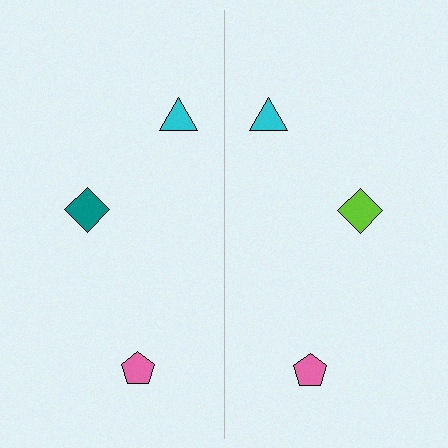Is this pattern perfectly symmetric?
No, the pattern is not perfectly symmetric. The lime diamond on the right side breaks the symmetry — its mirror counterpart is teal.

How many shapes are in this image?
There are 6 shapes in this image.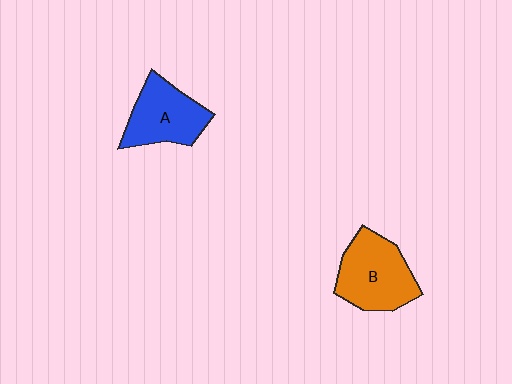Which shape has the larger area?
Shape B (orange).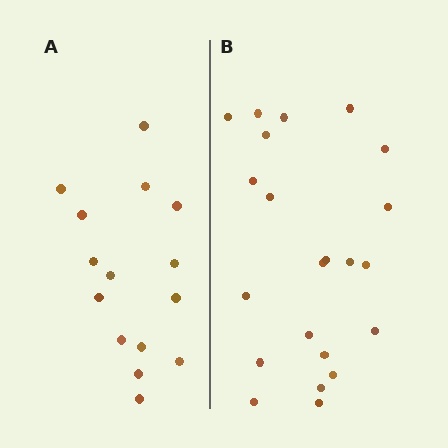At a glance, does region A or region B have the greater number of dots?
Region B (the right region) has more dots.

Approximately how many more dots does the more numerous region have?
Region B has roughly 8 or so more dots than region A.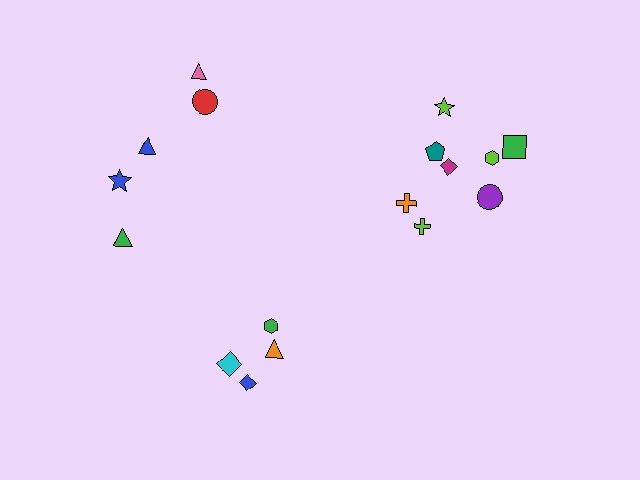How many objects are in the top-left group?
There are 5 objects.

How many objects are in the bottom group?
There are 4 objects.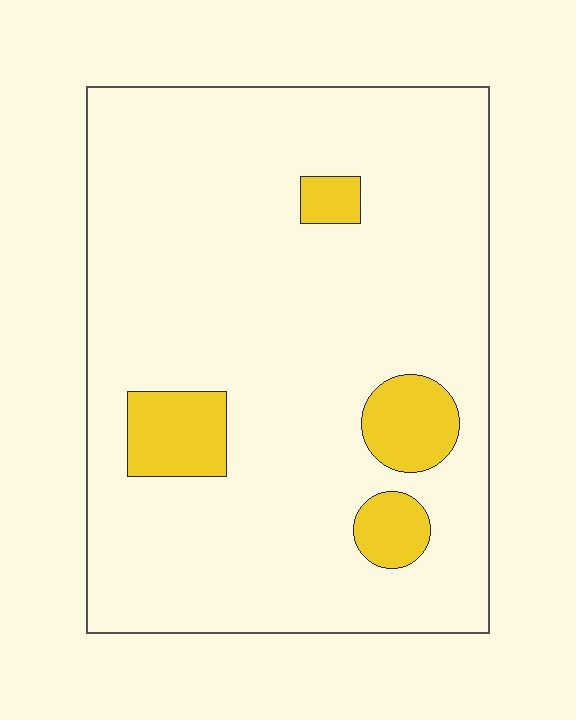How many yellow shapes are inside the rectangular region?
4.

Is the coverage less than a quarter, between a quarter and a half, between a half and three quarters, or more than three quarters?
Less than a quarter.